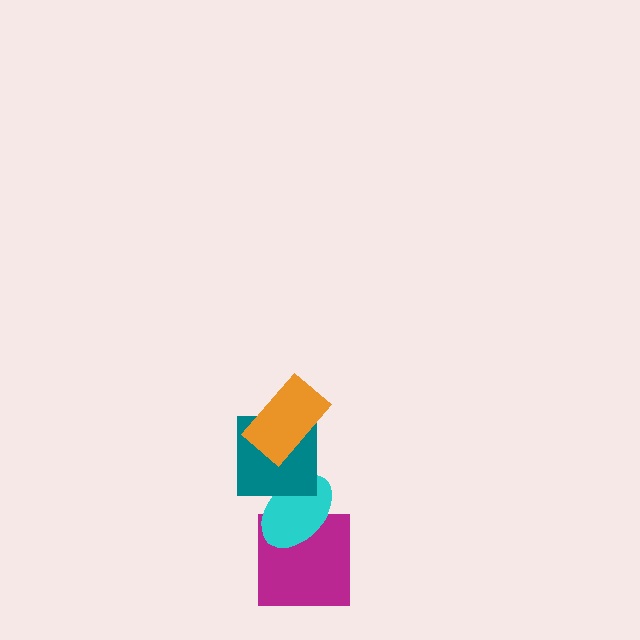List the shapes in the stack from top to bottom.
From top to bottom: the orange rectangle, the teal square, the cyan ellipse, the magenta square.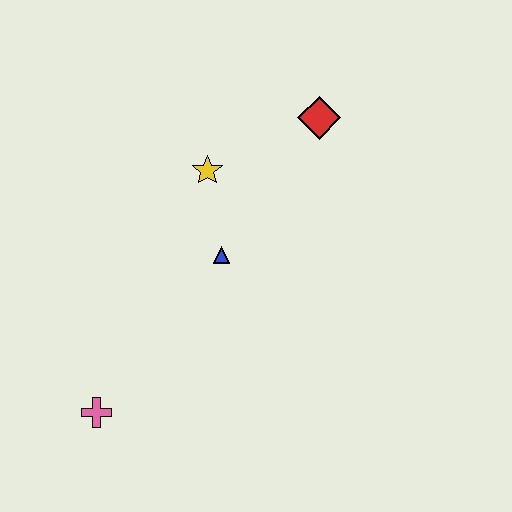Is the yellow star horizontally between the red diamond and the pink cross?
Yes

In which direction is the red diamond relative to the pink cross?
The red diamond is above the pink cross.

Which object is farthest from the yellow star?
The pink cross is farthest from the yellow star.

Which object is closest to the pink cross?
The blue triangle is closest to the pink cross.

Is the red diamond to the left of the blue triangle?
No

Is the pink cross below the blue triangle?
Yes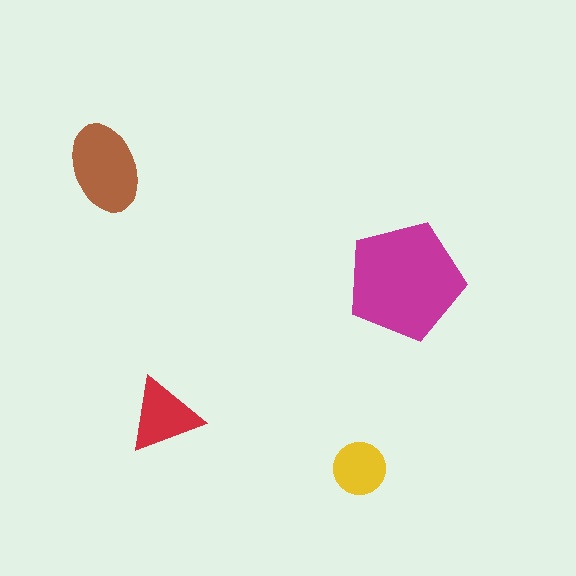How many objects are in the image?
There are 4 objects in the image.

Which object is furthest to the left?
The brown ellipse is leftmost.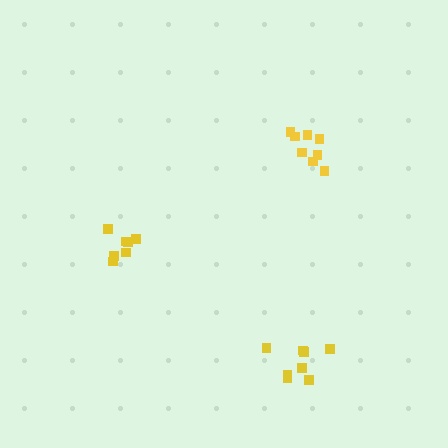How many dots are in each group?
Group 1: 7 dots, Group 2: 8 dots, Group 3: 8 dots (23 total).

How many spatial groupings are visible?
There are 3 spatial groupings.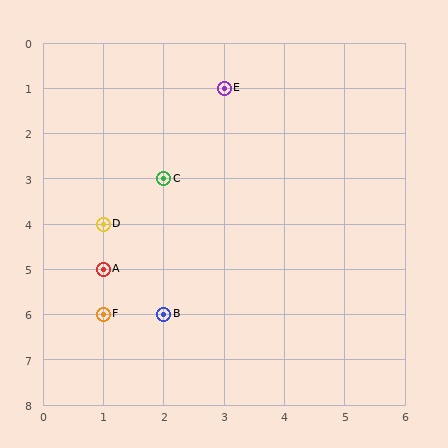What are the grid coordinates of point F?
Point F is at grid coordinates (1, 6).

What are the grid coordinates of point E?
Point E is at grid coordinates (3, 1).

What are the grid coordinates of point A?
Point A is at grid coordinates (1, 5).